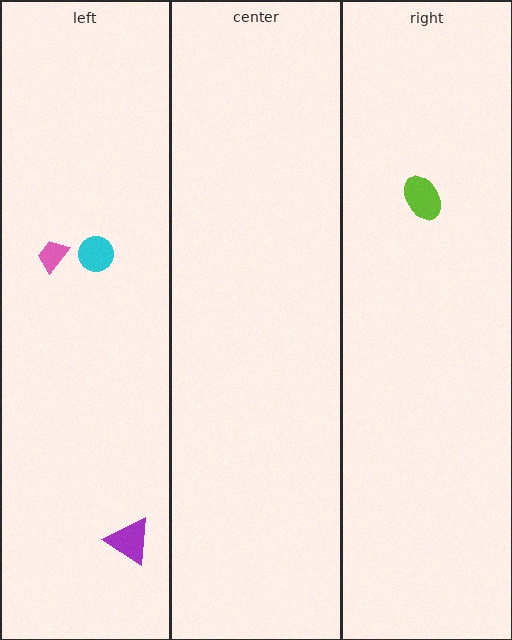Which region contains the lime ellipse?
The right region.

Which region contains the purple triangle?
The left region.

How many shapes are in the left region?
3.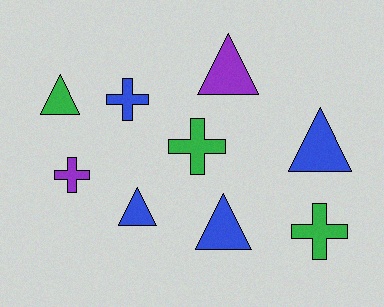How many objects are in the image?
There are 9 objects.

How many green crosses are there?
There are 2 green crosses.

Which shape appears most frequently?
Triangle, with 5 objects.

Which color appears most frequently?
Blue, with 4 objects.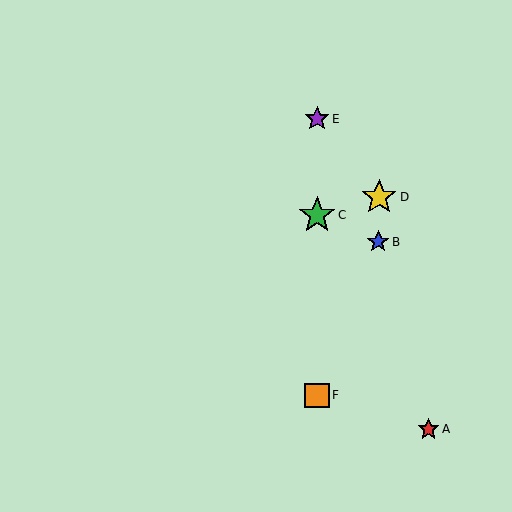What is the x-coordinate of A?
Object A is at x≈429.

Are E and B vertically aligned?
No, E is at x≈317 and B is at x≈378.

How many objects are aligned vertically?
3 objects (C, E, F) are aligned vertically.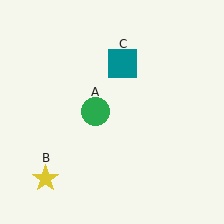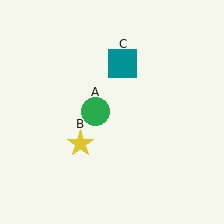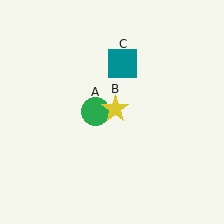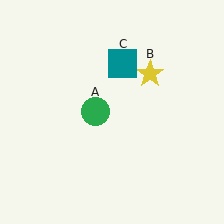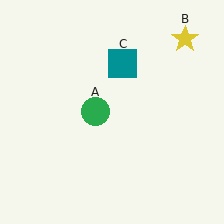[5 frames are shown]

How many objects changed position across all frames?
1 object changed position: yellow star (object B).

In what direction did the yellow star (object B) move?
The yellow star (object B) moved up and to the right.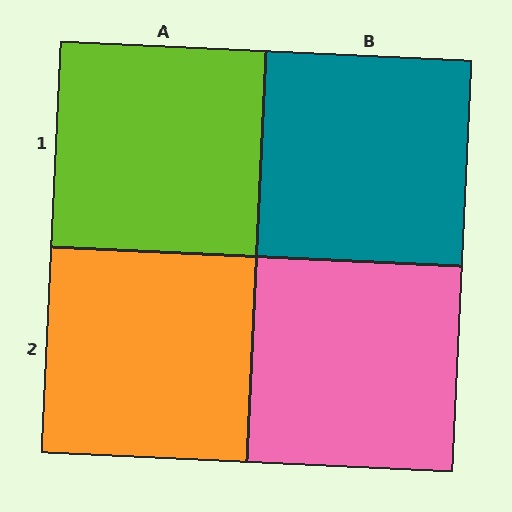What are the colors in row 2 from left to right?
Orange, pink.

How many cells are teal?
1 cell is teal.